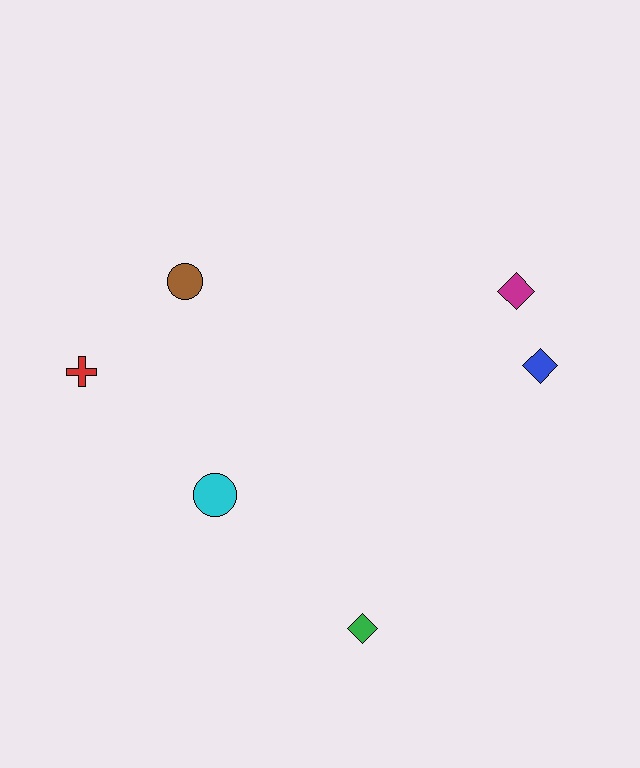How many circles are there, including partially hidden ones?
There are 2 circles.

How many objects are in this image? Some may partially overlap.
There are 6 objects.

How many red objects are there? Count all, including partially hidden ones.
There is 1 red object.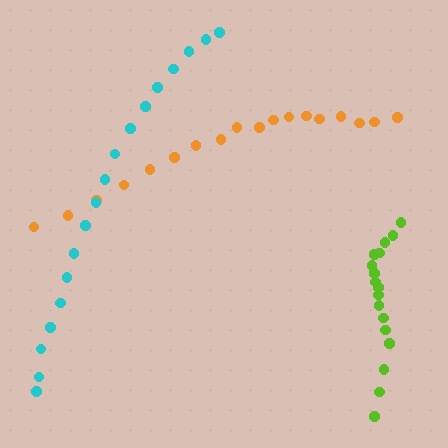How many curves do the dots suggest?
There are 3 distinct paths.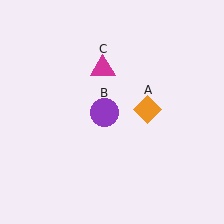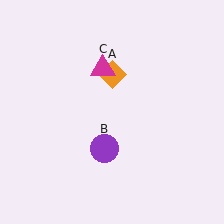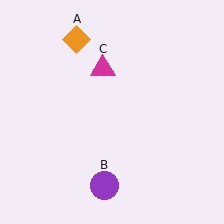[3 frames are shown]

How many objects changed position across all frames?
2 objects changed position: orange diamond (object A), purple circle (object B).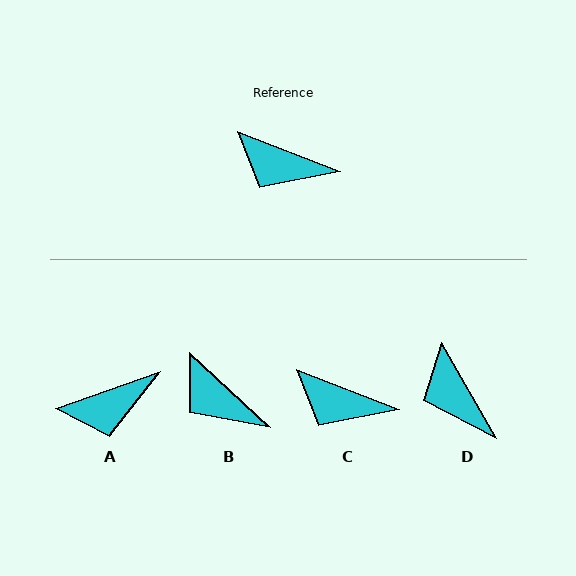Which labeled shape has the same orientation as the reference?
C.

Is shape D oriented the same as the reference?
No, it is off by about 39 degrees.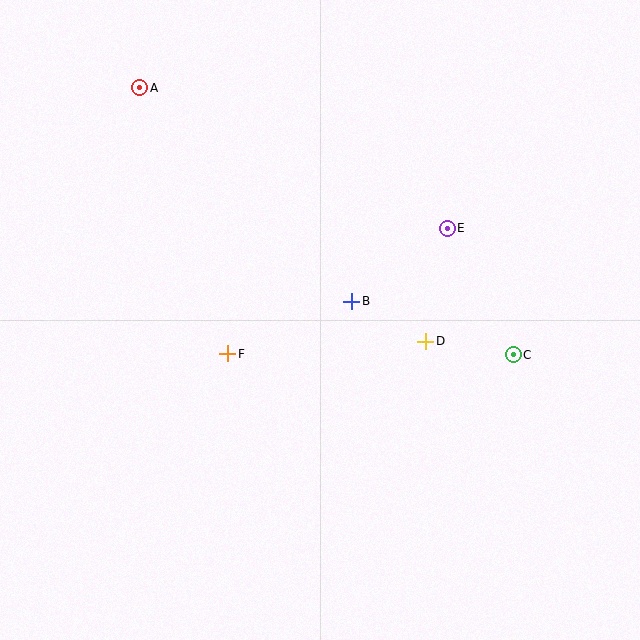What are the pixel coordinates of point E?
Point E is at (447, 228).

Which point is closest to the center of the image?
Point B at (352, 301) is closest to the center.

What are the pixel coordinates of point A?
Point A is at (140, 88).